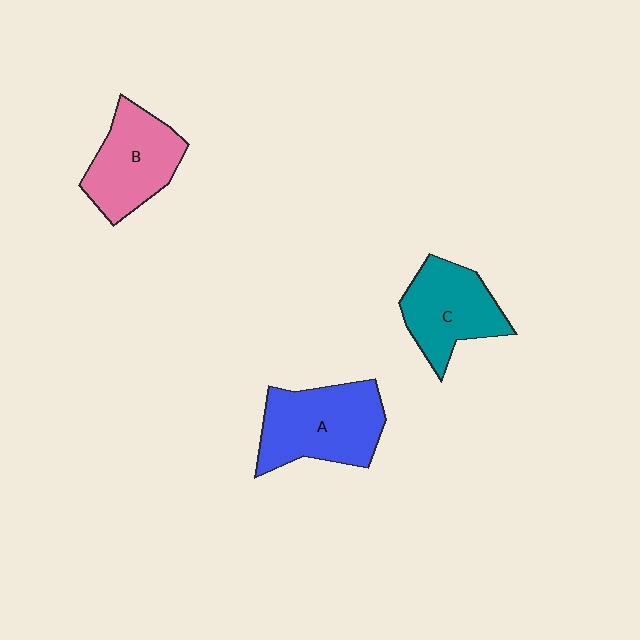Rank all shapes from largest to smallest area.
From largest to smallest: A (blue), B (pink), C (teal).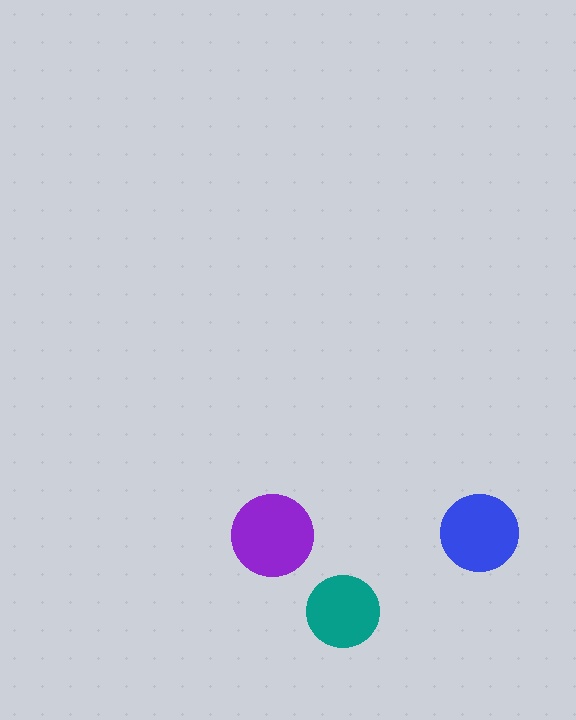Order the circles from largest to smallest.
the purple one, the blue one, the teal one.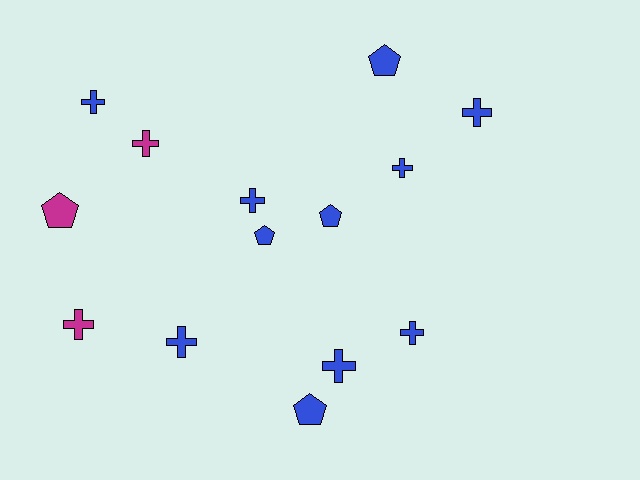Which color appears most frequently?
Blue, with 11 objects.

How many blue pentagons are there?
There are 4 blue pentagons.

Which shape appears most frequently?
Cross, with 9 objects.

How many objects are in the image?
There are 14 objects.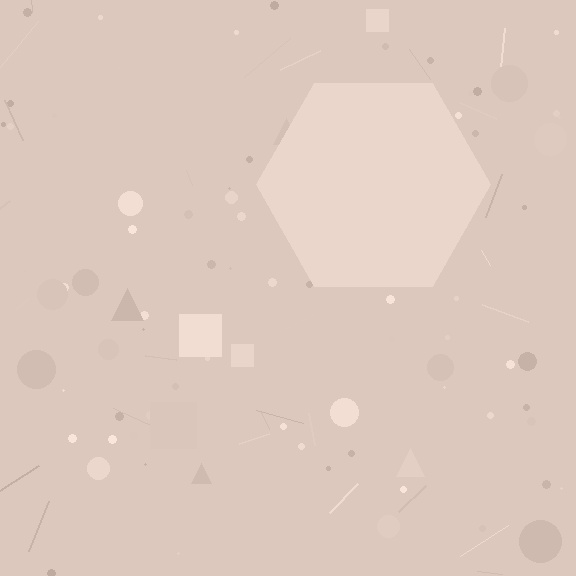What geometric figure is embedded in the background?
A hexagon is embedded in the background.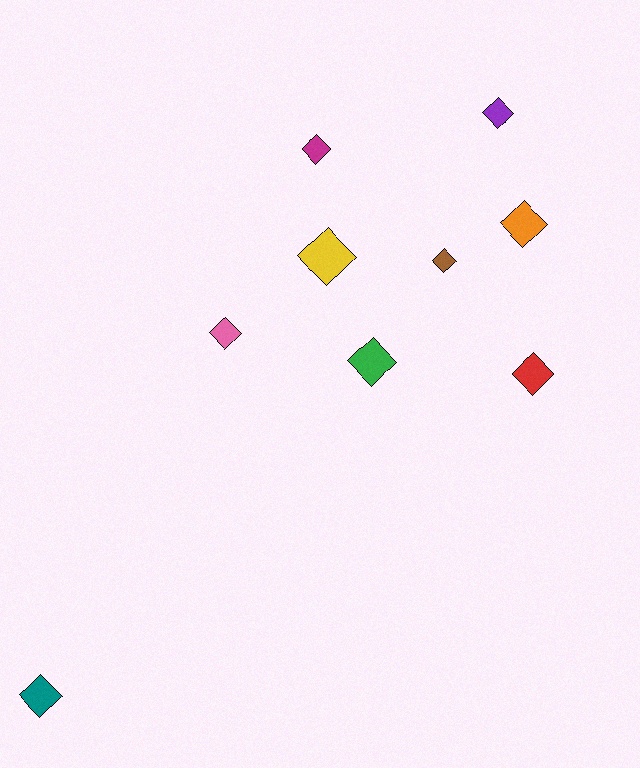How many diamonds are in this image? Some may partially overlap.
There are 9 diamonds.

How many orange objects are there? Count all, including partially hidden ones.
There is 1 orange object.